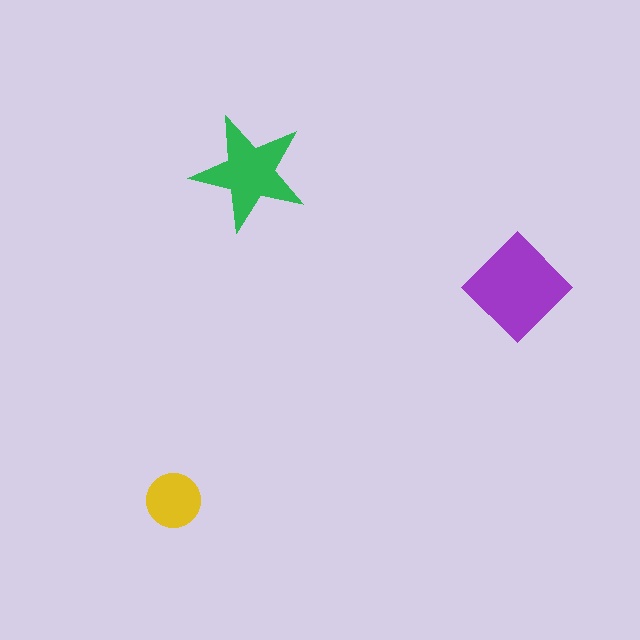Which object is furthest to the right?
The purple diamond is rightmost.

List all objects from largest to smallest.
The purple diamond, the green star, the yellow circle.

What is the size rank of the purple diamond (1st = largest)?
1st.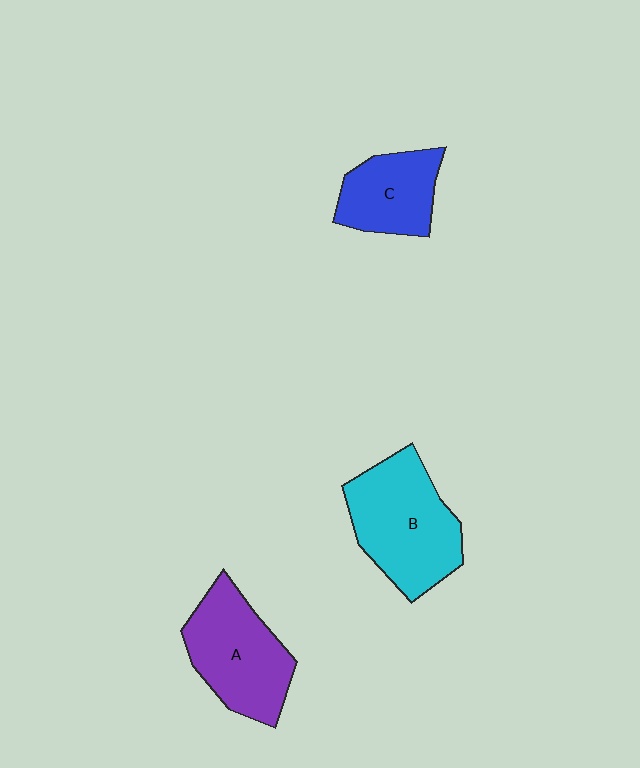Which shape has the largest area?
Shape B (cyan).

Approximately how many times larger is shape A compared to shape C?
Approximately 1.4 times.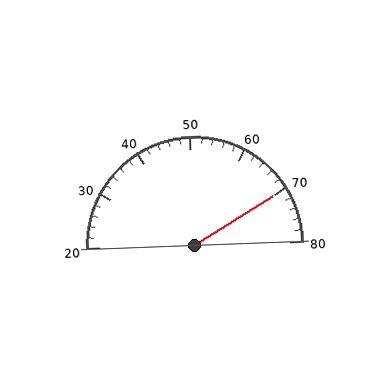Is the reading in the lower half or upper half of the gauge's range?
The reading is in the upper half of the range (20 to 80).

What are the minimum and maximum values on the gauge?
The gauge ranges from 20 to 80.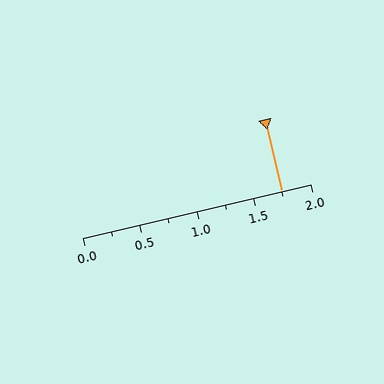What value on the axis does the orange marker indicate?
The marker indicates approximately 1.75.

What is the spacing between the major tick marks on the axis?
The major ticks are spaced 0.5 apart.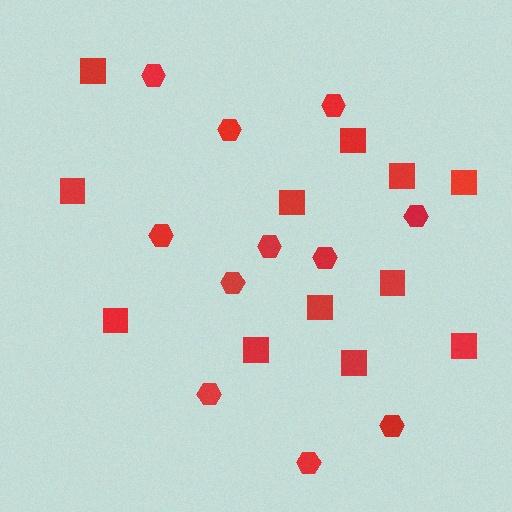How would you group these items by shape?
There are 2 groups: one group of squares (12) and one group of hexagons (11).